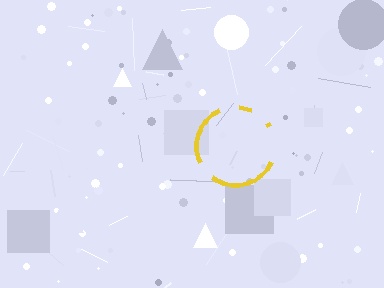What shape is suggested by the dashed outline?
The dashed outline suggests a circle.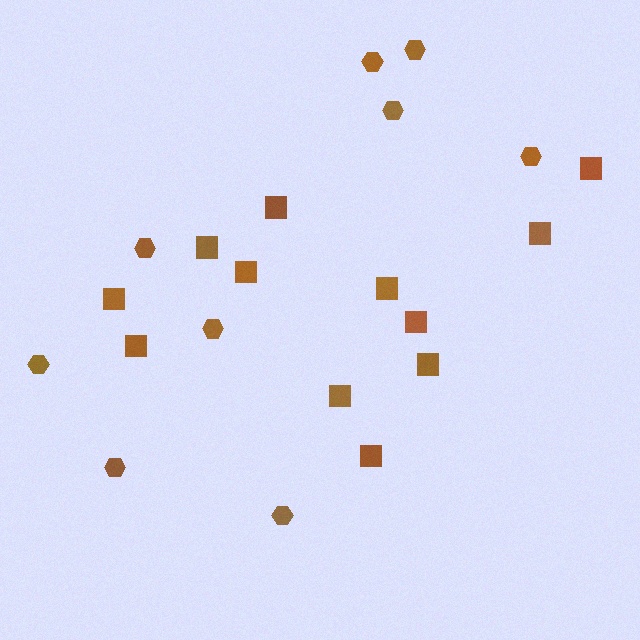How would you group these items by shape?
There are 2 groups: one group of squares (12) and one group of hexagons (9).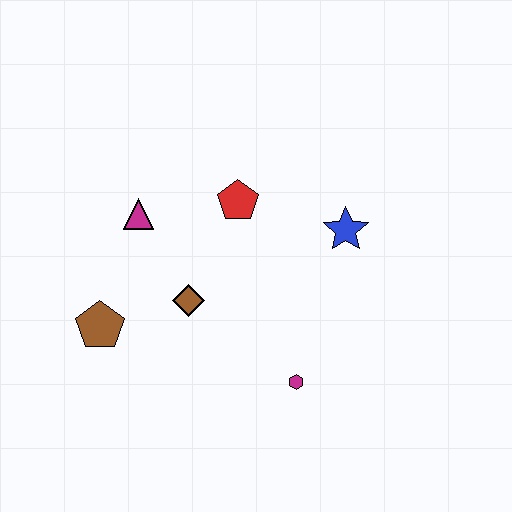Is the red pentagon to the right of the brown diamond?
Yes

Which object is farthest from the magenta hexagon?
The magenta triangle is farthest from the magenta hexagon.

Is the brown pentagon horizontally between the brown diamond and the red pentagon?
No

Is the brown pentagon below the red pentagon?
Yes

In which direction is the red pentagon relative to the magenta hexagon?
The red pentagon is above the magenta hexagon.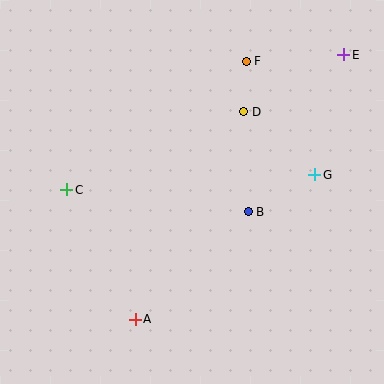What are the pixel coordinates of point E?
Point E is at (344, 55).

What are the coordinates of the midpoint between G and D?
The midpoint between G and D is at (279, 143).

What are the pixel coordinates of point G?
Point G is at (315, 175).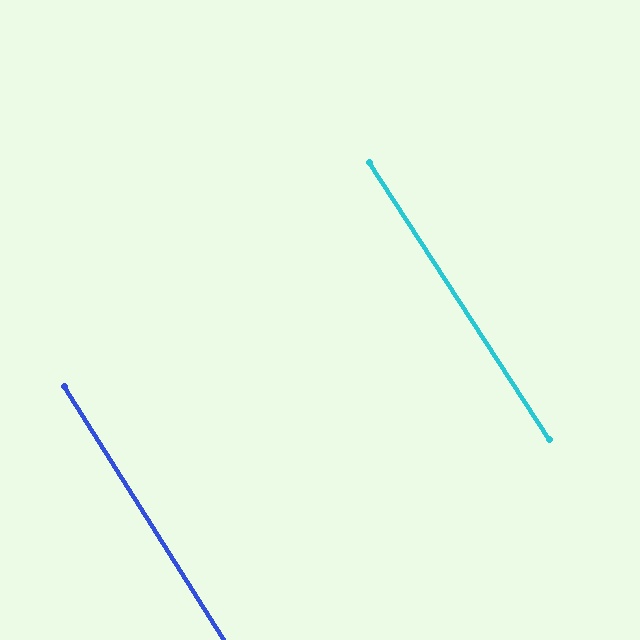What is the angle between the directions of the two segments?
Approximately 1 degree.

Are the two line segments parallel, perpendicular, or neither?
Parallel — their directions differ by only 0.5°.